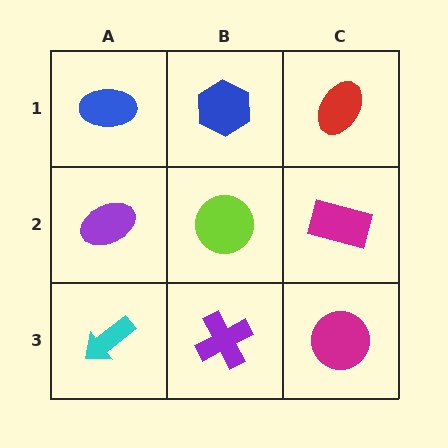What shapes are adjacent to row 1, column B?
A lime circle (row 2, column B), a blue ellipse (row 1, column A), a red ellipse (row 1, column C).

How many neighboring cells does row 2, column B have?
4.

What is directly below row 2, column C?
A magenta circle.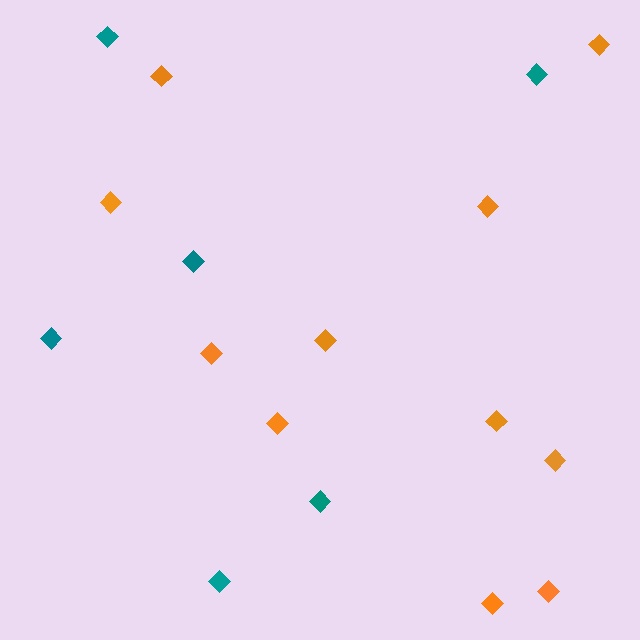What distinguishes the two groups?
There are 2 groups: one group of teal diamonds (6) and one group of orange diamonds (11).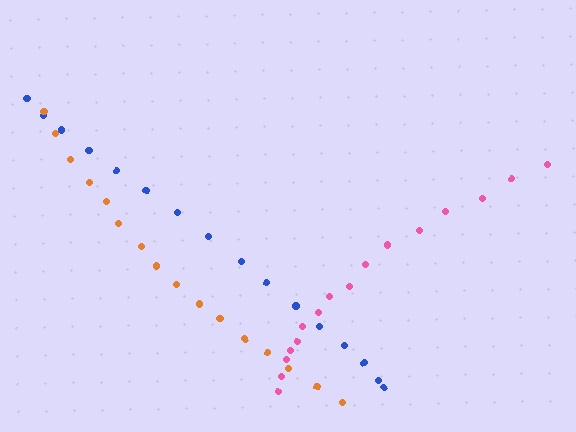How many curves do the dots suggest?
There are 3 distinct paths.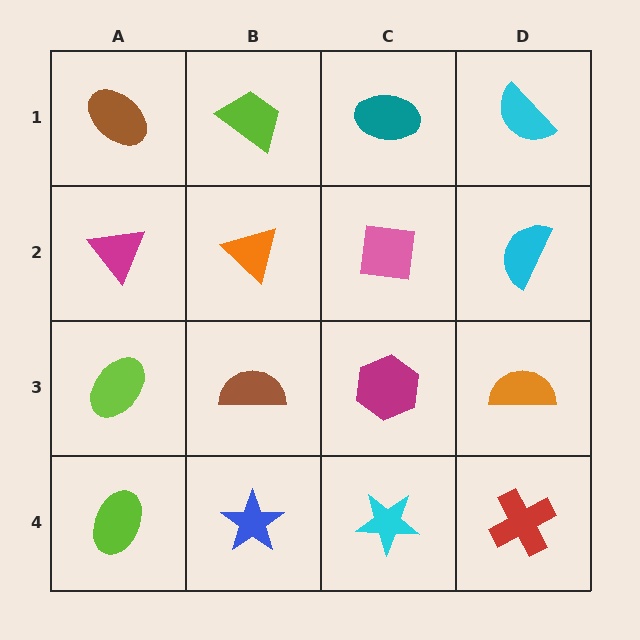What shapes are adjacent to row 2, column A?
A brown ellipse (row 1, column A), a lime ellipse (row 3, column A), an orange triangle (row 2, column B).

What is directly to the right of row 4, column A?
A blue star.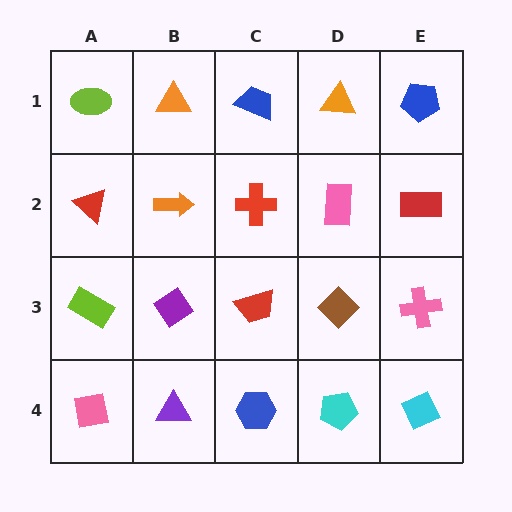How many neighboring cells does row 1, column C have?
3.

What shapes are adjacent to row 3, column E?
A red rectangle (row 2, column E), a cyan diamond (row 4, column E), a brown diamond (row 3, column D).